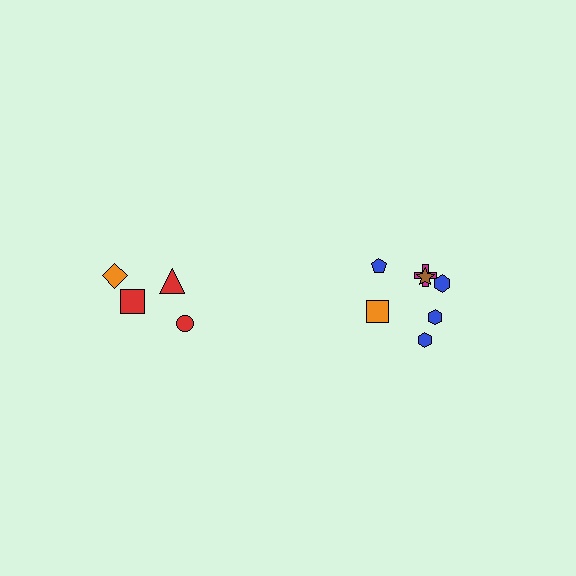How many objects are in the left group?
There are 4 objects.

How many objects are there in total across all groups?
There are 11 objects.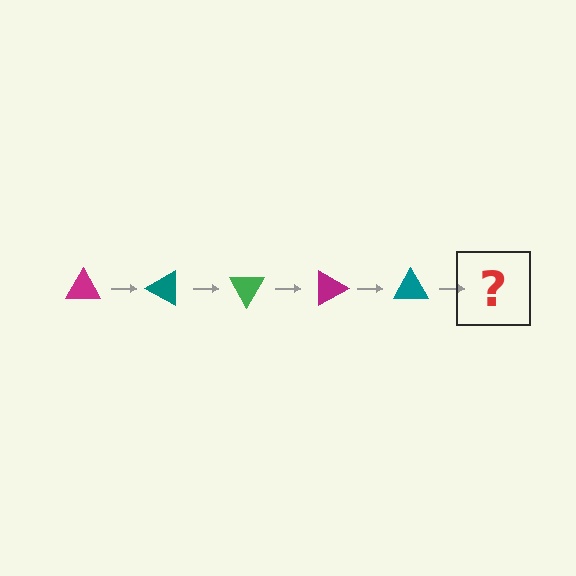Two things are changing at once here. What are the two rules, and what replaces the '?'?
The two rules are that it rotates 30 degrees each step and the color cycles through magenta, teal, and green. The '?' should be a green triangle, rotated 150 degrees from the start.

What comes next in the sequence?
The next element should be a green triangle, rotated 150 degrees from the start.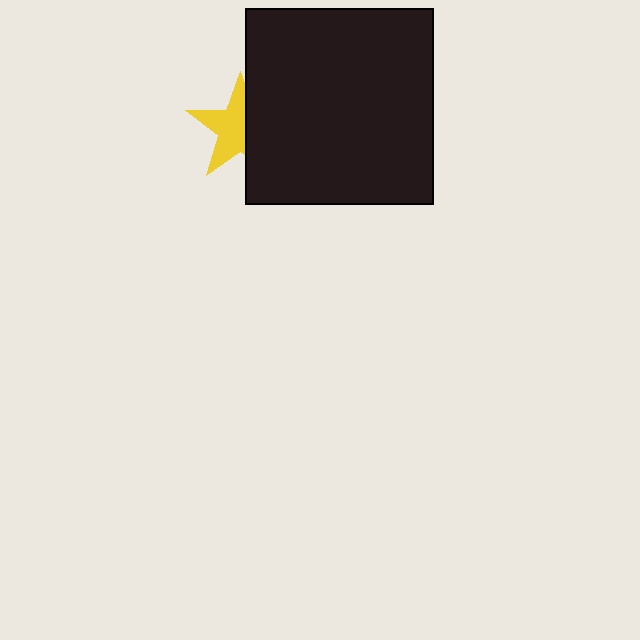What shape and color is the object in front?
The object in front is a black rectangle.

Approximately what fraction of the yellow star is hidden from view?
Roughly 40% of the yellow star is hidden behind the black rectangle.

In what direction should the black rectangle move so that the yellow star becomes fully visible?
The black rectangle should move right. That is the shortest direction to clear the overlap and leave the yellow star fully visible.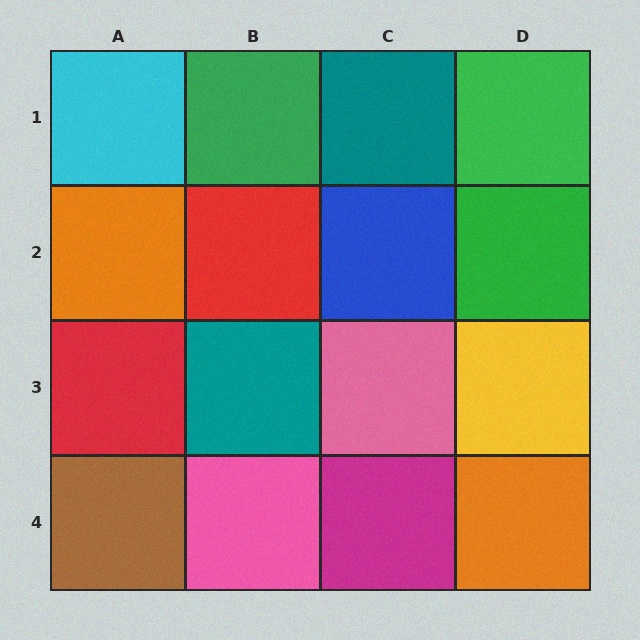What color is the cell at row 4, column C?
Magenta.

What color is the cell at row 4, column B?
Pink.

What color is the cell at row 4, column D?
Orange.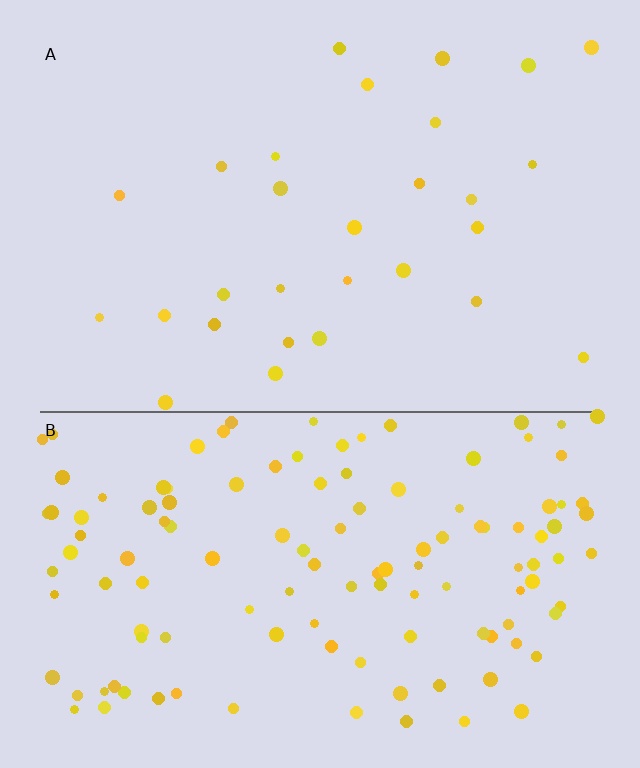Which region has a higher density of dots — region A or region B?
B (the bottom).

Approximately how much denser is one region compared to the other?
Approximately 4.4× — region B over region A.